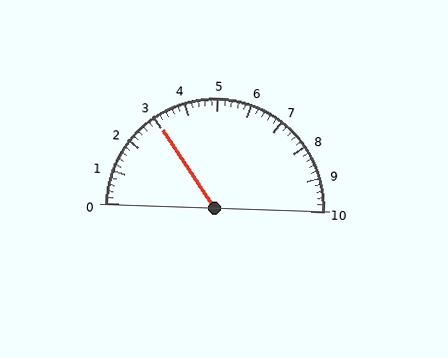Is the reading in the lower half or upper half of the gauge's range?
The reading is in the lower half of the range (0 to 10).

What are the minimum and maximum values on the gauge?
The gauge ranges from 0 to 10.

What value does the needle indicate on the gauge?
The needle indicates approximately 3.0.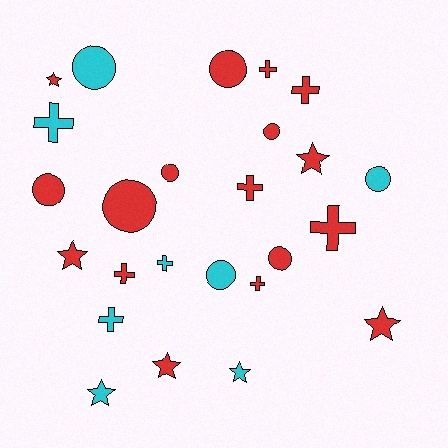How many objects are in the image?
There are 25 objects.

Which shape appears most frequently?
Cross, with 9 objects.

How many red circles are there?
There are 6 red circles.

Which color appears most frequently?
Red, with 17 objects.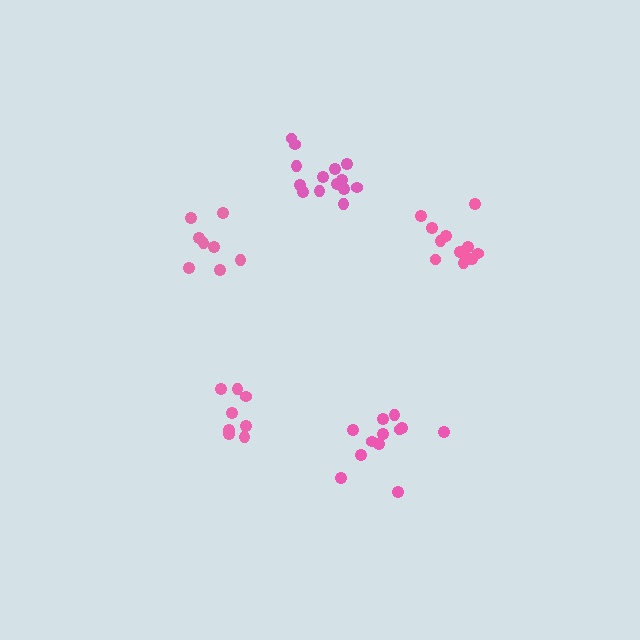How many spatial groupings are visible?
There are 5 spatial groupings.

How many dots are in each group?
Group 1: 14 dots, Group 2: 13 dots, Group 3: 8 dots, Group 4: 8 dots, Group 5: 12 dots (55 total).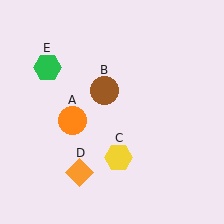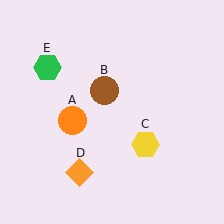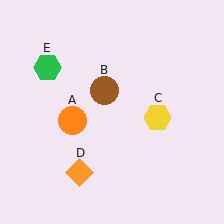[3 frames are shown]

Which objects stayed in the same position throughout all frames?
Orange circle (object A) and brown circle (object B) and orange diamond (object D) and green hexagon (object E) remained stationary.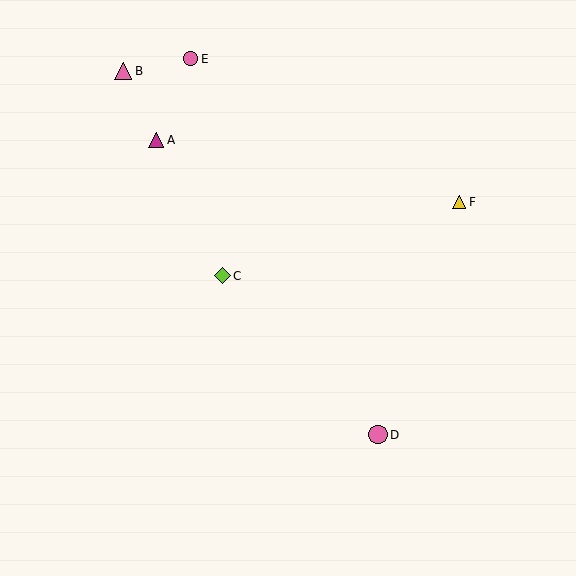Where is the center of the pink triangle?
The center of the pink triangle is at (123, 71).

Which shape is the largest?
The pink circle (labeled D) is the largest.